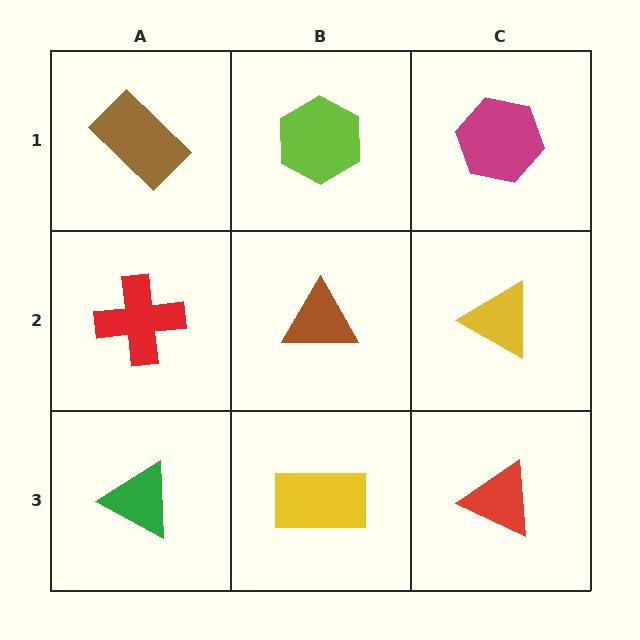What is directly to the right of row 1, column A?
A lime hexagon.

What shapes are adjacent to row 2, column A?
A brown rectangle (row 1, column A), a green triangle (row 3, column A), a brown triangle (row 2, column B).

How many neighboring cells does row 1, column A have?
2.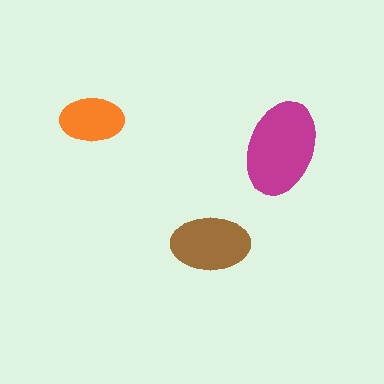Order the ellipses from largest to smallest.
the magenta one, the brown one, the orange one.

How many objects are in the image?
There are 3 objects in the image.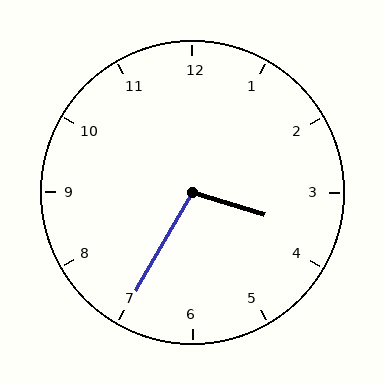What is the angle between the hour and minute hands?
Approximately 102 degrees.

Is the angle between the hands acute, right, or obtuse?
It is obtuse.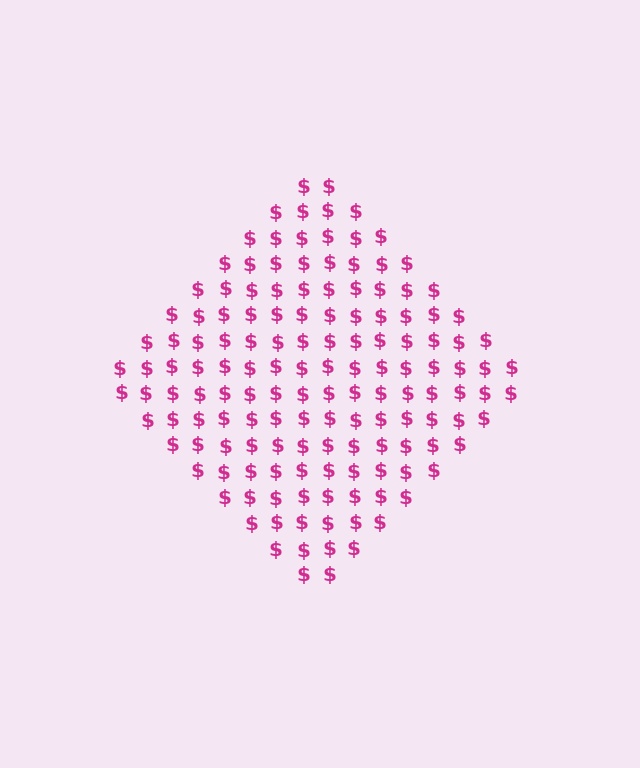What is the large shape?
The large shape is a diamond.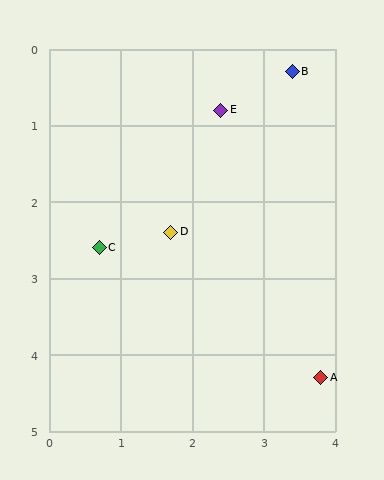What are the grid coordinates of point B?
Point B is at approximately (3.4, 0.3).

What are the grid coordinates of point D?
Point D is at approximately (1.7, 2.4).